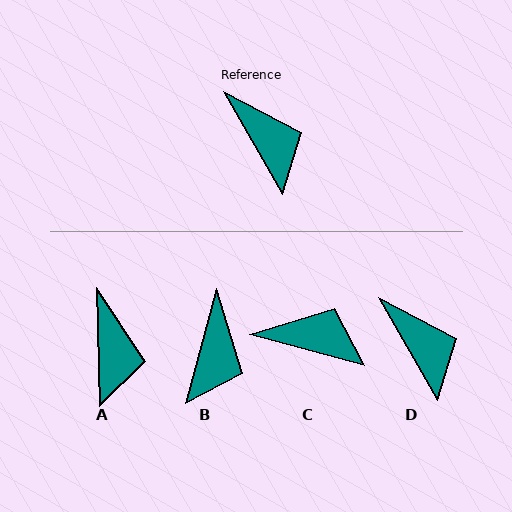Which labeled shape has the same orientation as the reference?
D.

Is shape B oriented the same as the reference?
No, it is off by about 45 degrees.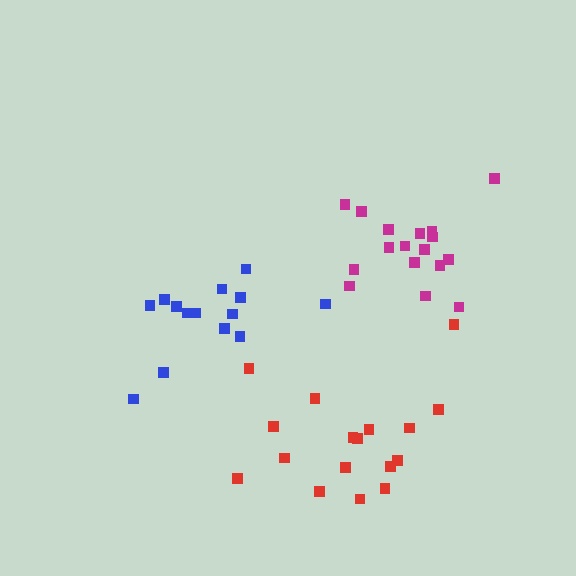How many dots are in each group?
Group 1: 14 dots, Group 2: 18 dots, Group 3: 17 dots (49 total).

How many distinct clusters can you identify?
There are 3 distinct clusters.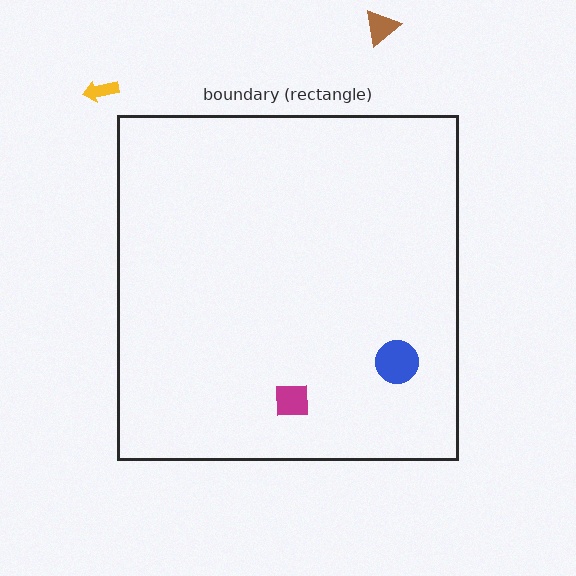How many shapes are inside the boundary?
2 inside, 2 outside.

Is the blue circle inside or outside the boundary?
Inside.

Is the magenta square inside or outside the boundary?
Inside.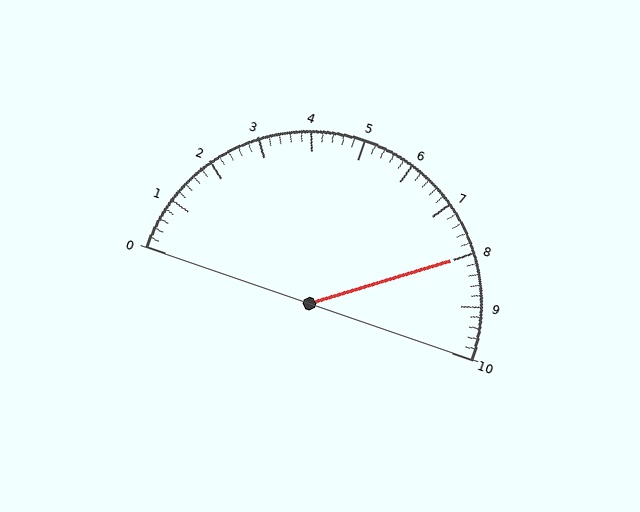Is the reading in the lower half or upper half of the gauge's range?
The reading is in the upper half of the range (0 to 10).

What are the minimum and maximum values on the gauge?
The gauge ranges from 0 to 10.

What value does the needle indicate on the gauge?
The needle indicates approximately 8.0.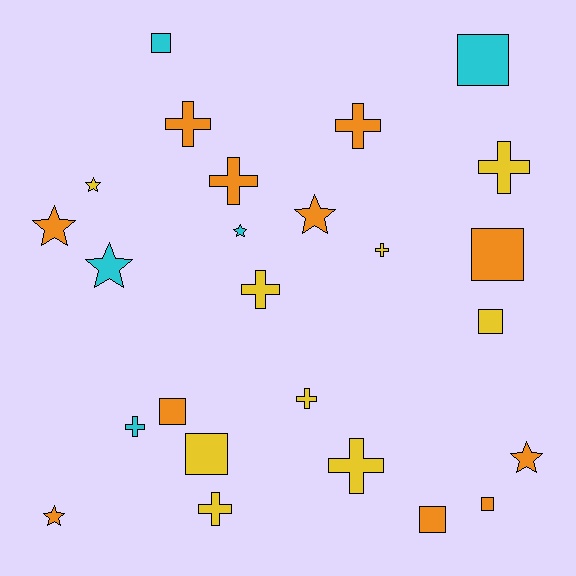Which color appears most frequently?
Orange, with 11 objects.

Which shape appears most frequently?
Cross, with 10 objects.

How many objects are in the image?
There are 25 objects.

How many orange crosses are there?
There are 3 orange crosses.